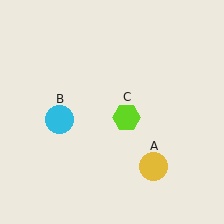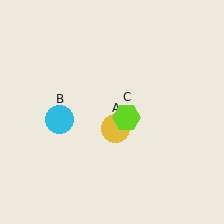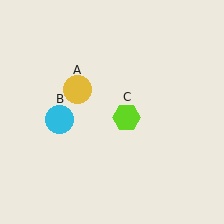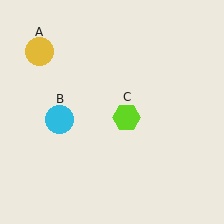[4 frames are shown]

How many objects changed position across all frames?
1 object changed position: yellow circle (object A).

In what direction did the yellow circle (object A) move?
The yellow circle (object A) moved up and to the left.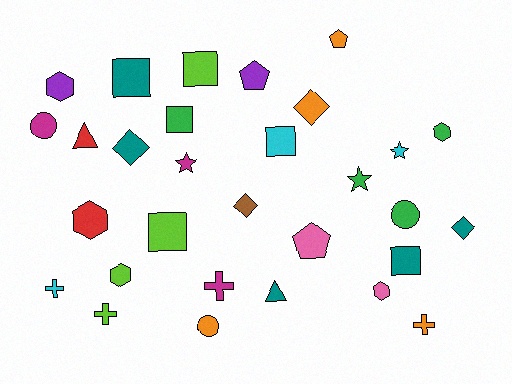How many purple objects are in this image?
There are 2 purple objects.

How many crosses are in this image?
There are 4 crosses.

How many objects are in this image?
There are 30 objects.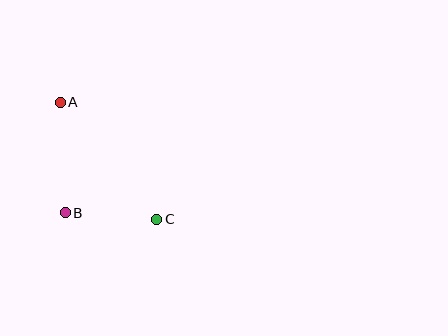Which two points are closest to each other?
Points B and C are closest to each other.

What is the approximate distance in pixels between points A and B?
The distance between A and B is approximately 111 pixels.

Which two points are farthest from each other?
Points A and C are farthest from each other.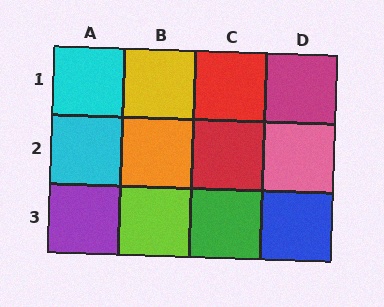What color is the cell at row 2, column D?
Pink.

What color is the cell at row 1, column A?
Cyan.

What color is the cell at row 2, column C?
Red.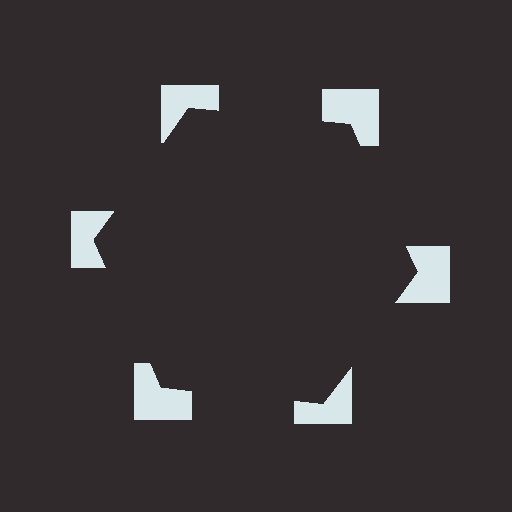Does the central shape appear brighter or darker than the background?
It typically appears slightly darker than the background, even though no actual brightness change is drawn.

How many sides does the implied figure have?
6 sides.